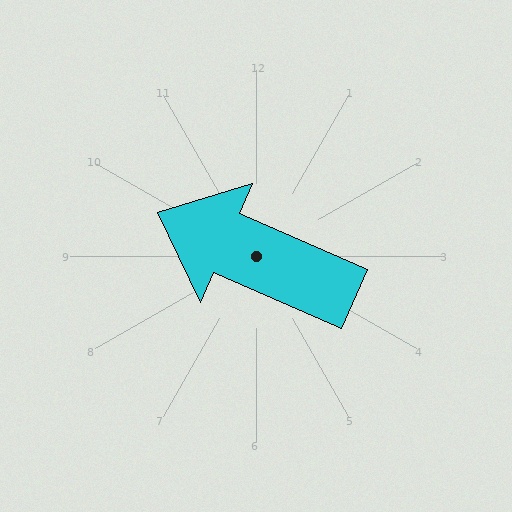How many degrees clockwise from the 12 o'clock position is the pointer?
Approximately 294 degrees.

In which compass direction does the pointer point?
Northwest.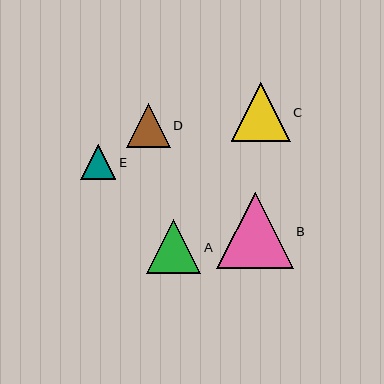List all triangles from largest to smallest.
From largest to smallest: B, C, A, D, E.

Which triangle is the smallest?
Triangle E is the smallest with a size of approximately 35 pixels.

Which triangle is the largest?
Triangle B is the largest with a size of approximately 76 pixels.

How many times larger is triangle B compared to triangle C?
Triangle B is approximately 1.3 times the size of triangle C.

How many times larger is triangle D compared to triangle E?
Triangle D is approximately 1.3 times the size of triangle E.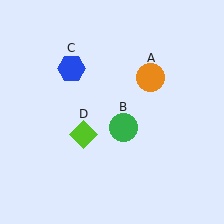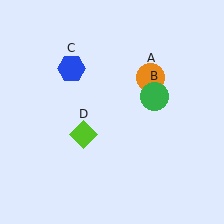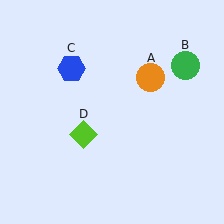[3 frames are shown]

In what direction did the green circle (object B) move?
The green circle (object B) moved up and to the right.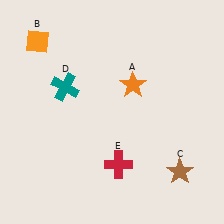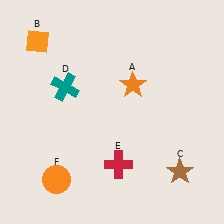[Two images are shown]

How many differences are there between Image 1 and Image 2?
There is 1 difference between the two images.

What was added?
An orange circle (F) was added in Image 2.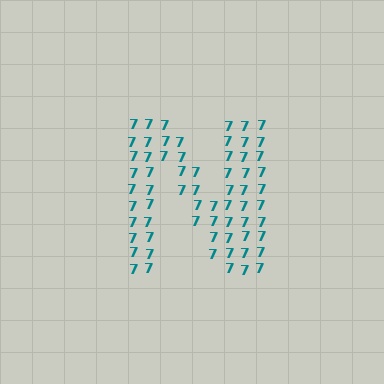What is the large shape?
The large shape is the letter N.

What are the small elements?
The small elements are digit 7's.